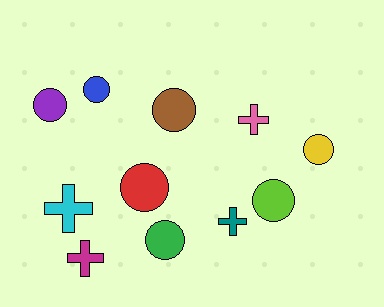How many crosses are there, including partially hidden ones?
There are 4 crosses.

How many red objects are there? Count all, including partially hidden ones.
There is 1 red object.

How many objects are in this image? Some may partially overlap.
There are 11 objects.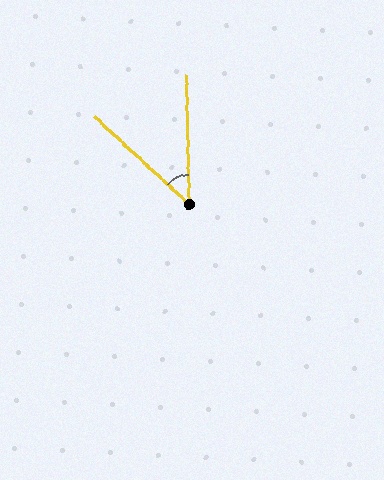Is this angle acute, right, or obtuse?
It is acute.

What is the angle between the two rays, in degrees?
Approximately 46 degrees.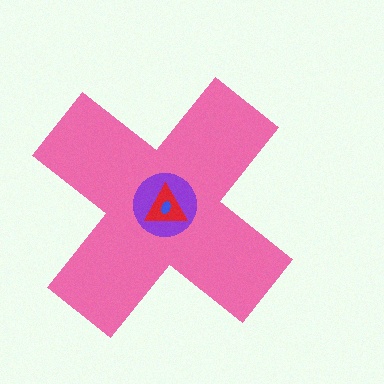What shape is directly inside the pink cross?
The purple circle.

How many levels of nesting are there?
4.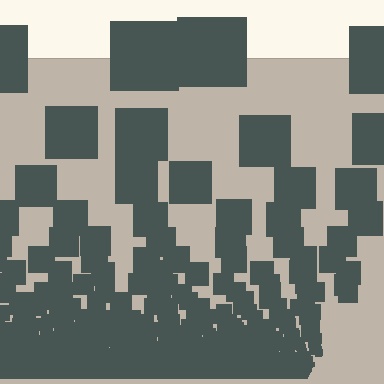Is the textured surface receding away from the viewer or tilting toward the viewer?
The surface appears to tilt toward the viewer. Texture elements get larger and sparser toward the top.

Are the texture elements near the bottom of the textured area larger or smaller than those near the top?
Smaller. The gradient is inverted — elements near the bottom are smaller and denser.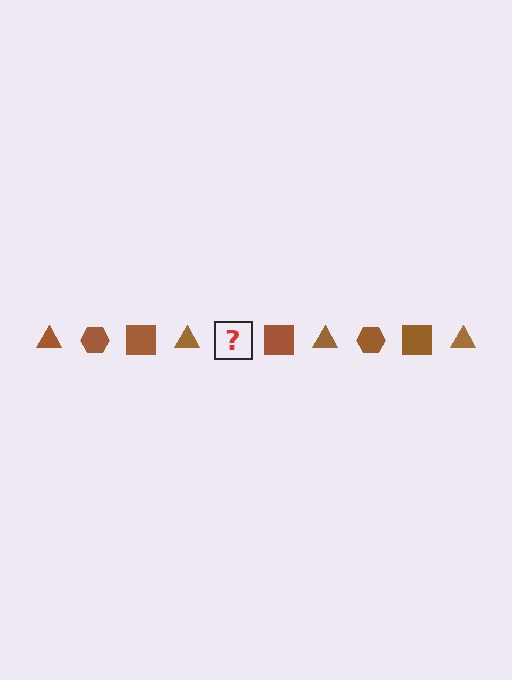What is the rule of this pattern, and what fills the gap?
The rule is that the pattern cycles through triangle, hexagon, square shapes in brown. The gap should be filled with a brown hexagon.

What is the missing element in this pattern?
The missing element is a brown hexagon.